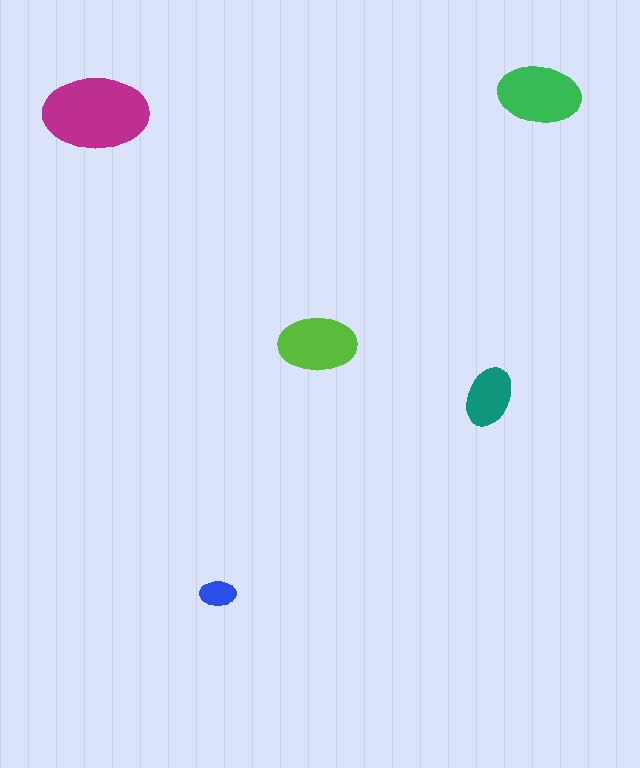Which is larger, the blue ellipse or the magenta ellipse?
The magenta one.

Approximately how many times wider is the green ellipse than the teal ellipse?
About 1.5 times wider.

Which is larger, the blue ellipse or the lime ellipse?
The lime one.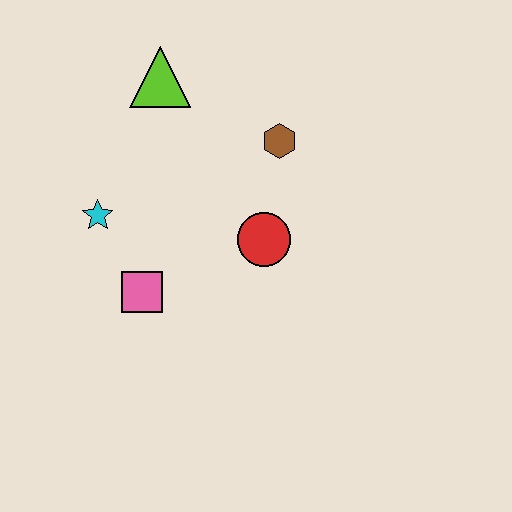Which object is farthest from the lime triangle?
The pink square is farthest from the lime triangle.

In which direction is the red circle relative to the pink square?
The red circle is to the right of the pink square.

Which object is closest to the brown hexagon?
The red circle is closest to the brown hexagon.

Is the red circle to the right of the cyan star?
Yes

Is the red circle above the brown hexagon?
No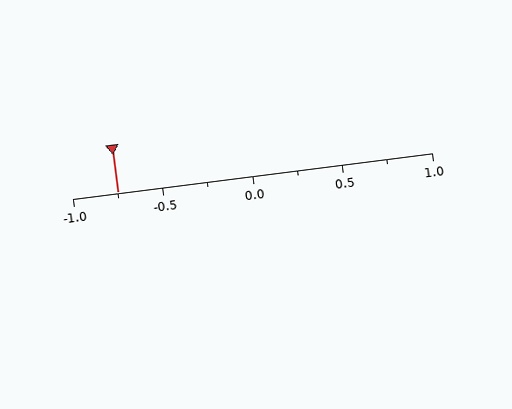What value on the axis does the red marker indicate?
The marker indicates approximately -0.75.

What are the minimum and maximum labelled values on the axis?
The axis runs from -1.0 to 1.0.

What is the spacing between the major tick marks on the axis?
The major ticks are spaced 0.5 apart.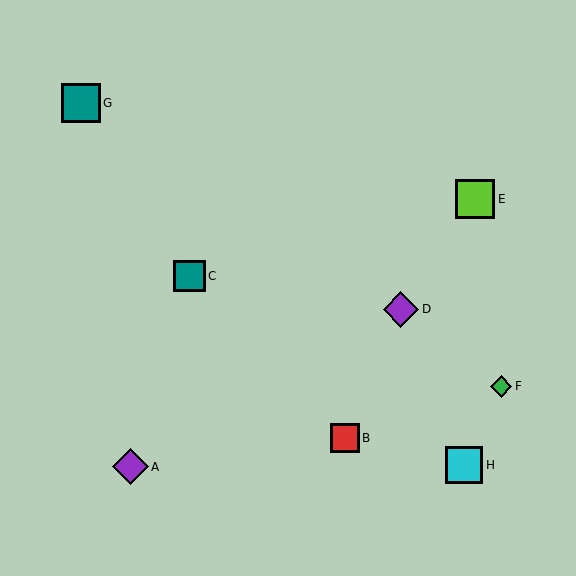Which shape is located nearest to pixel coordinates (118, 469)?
The purple diamond (labeled A) at (130, 467) is nearest to that location.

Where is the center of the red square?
The center of the red square is at (345, 438).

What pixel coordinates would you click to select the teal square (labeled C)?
Click at (190, 276) to select the teal square C.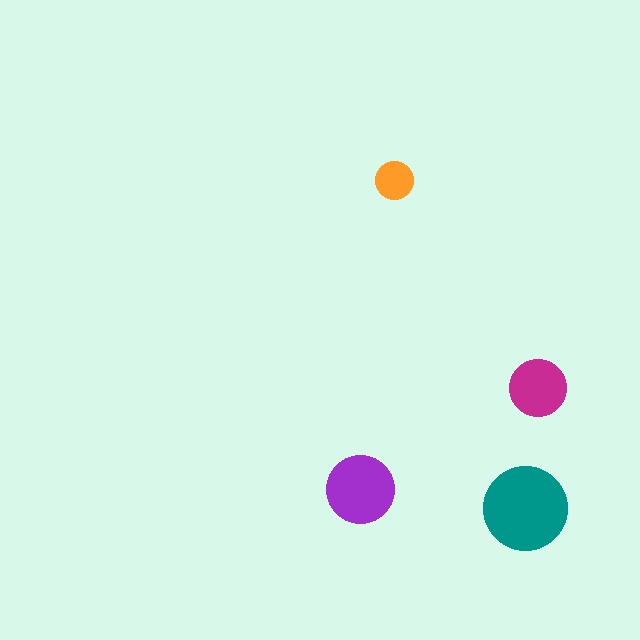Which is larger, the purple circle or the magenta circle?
The purple one.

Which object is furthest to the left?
The purple circle is leftmost.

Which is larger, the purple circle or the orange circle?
The purple one.